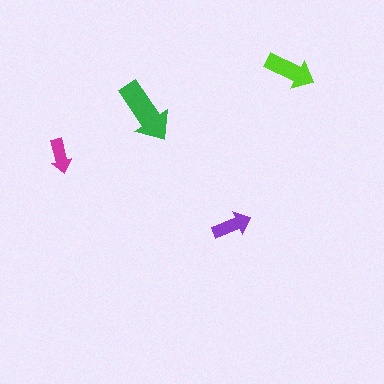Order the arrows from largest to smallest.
the green one, the lime one, the purple one, the magenta one.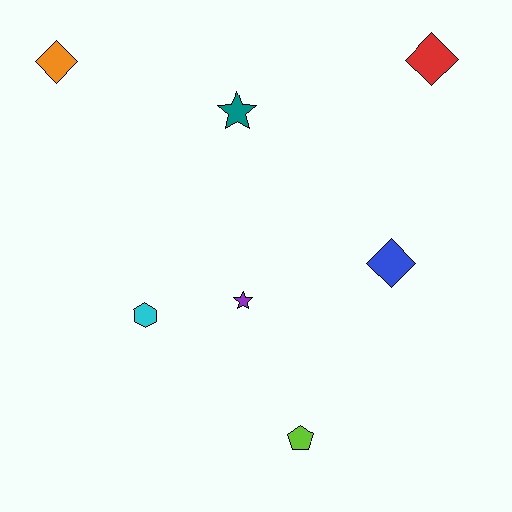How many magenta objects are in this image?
There are no magenta objects.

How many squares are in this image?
There are no squares.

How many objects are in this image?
There are 7 objects.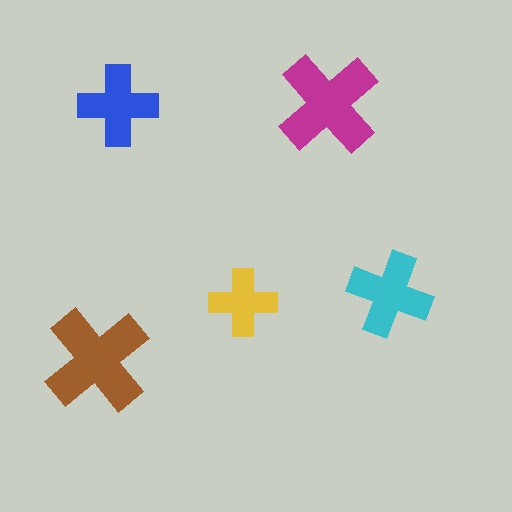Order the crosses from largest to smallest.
the brown one, the magenta one, the cyan one, the blue one, the yellow one.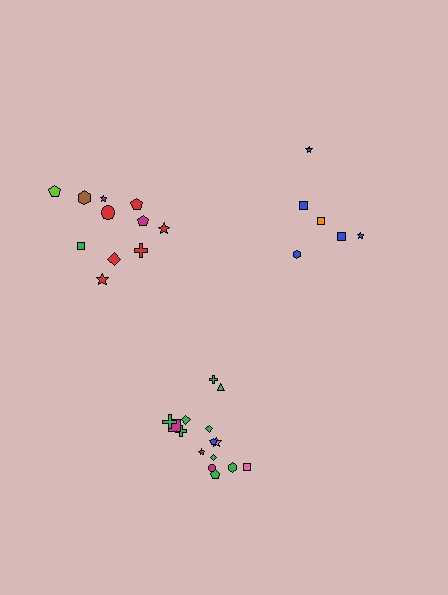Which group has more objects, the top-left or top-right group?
The top-left group.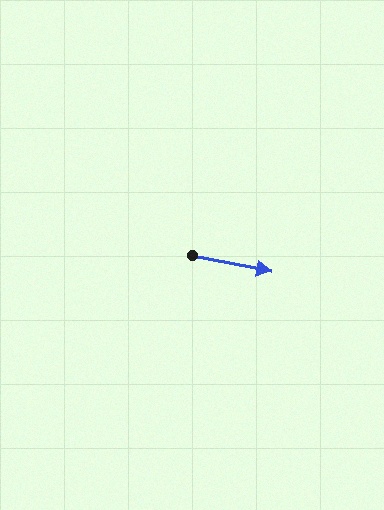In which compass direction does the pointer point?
East.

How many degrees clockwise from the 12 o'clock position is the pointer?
Approximately 101 degrees.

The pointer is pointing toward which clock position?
Roughly 3 o'clock.